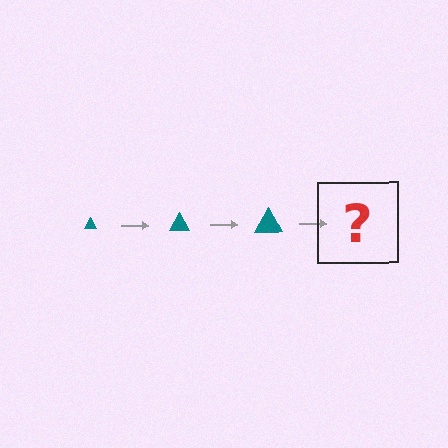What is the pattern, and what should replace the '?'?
The pattern is that the triangle gets progressively larger each step. The '?' should be a teal triangle, larger than the previous one.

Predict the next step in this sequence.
The next step is a teal triangle, larger than the previous one.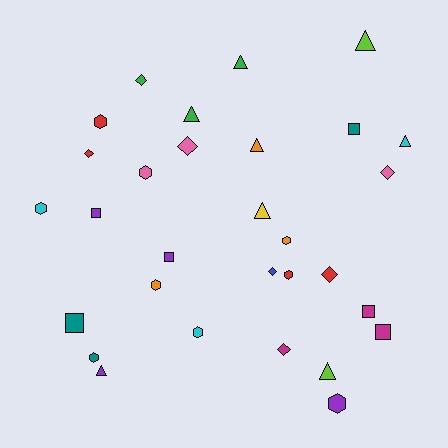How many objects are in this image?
There are 30 objects.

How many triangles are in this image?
There are 8 triangles.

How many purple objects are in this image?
There are 4 purple objects.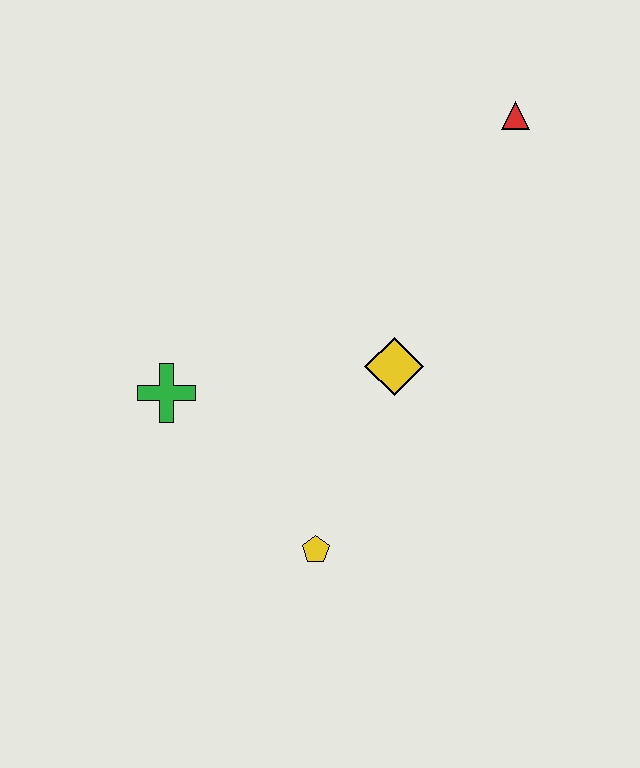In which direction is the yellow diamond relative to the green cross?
The yellow diamond is to the right of the green cross.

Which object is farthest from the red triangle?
The yellow pentagon is farthest from the red triangle.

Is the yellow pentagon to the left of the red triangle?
Yes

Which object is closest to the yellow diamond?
The yellow pentagon is closest to the yellow diamond.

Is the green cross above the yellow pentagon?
Yes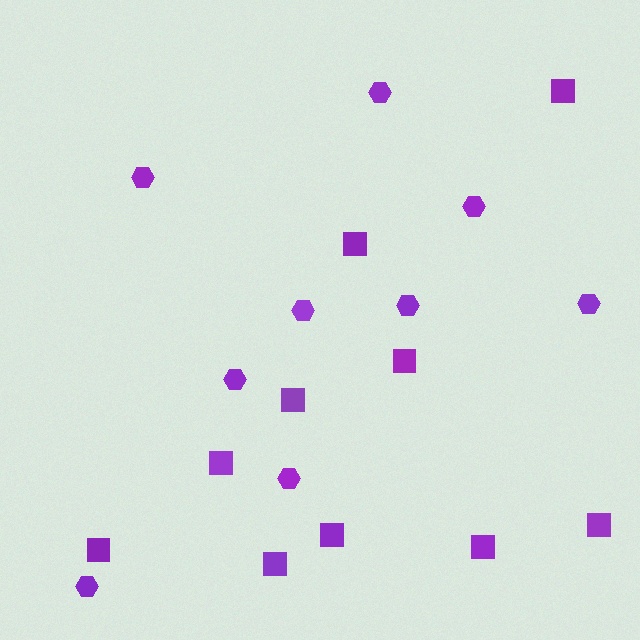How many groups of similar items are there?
There are 2 groups: one group of squares (10) and one group of hexagons (9).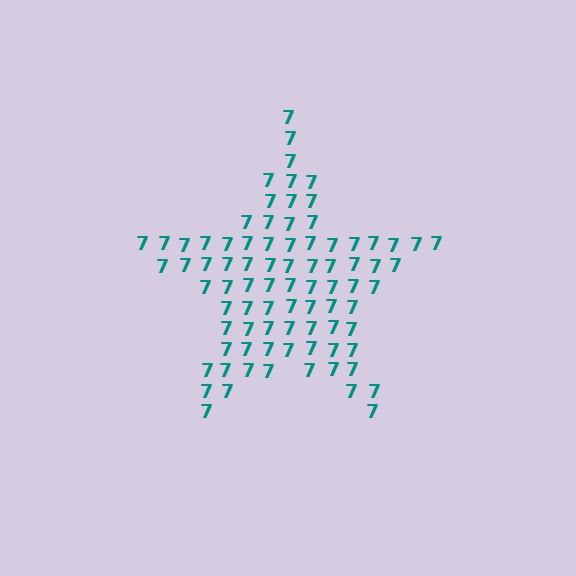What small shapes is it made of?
It is made of small digit 7's.